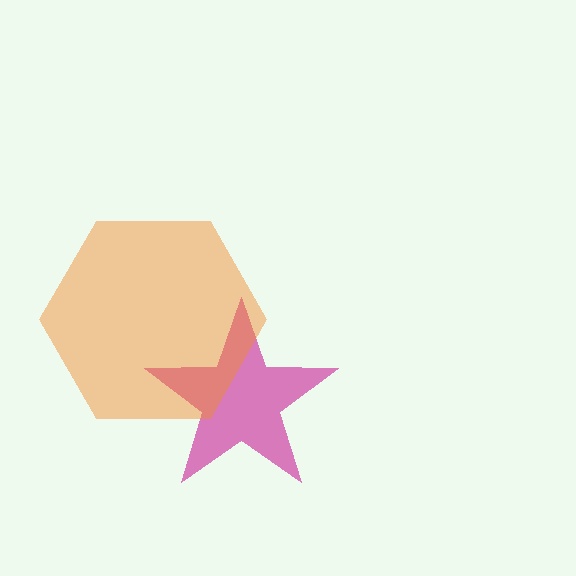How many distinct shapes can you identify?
There are 2 distinct shapes: a magenta star, an orange hexagon.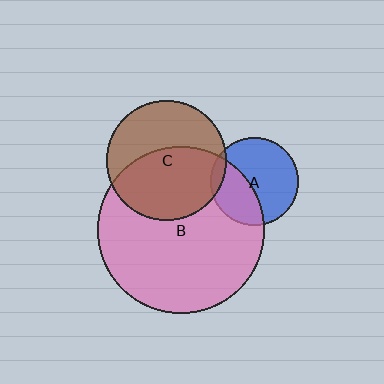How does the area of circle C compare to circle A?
Approximately 1.9 times.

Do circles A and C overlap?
Yes.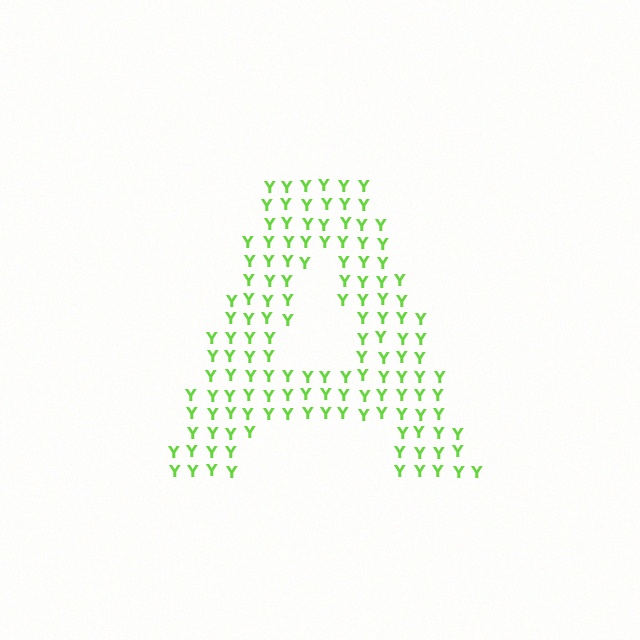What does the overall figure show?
The overall figure shows the letter A.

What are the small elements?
The small elements are letter Y's.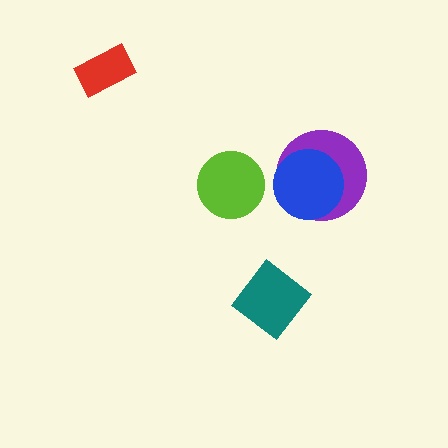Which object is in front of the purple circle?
The blue circle is in front of the purple circle.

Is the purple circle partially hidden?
Yes, it is partially covered by another shape.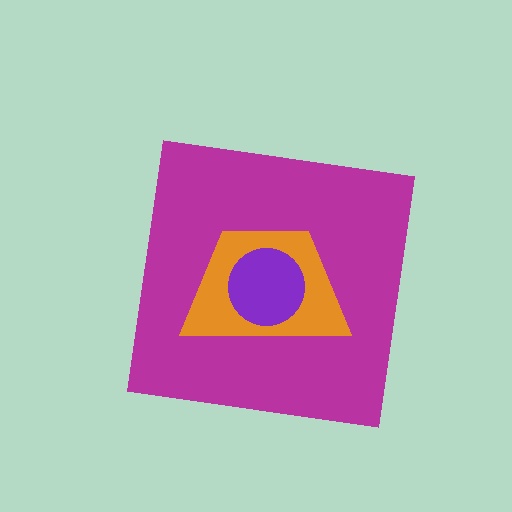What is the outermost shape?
The magenta square.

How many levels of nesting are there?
3.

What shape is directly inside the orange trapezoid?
The purple circle.